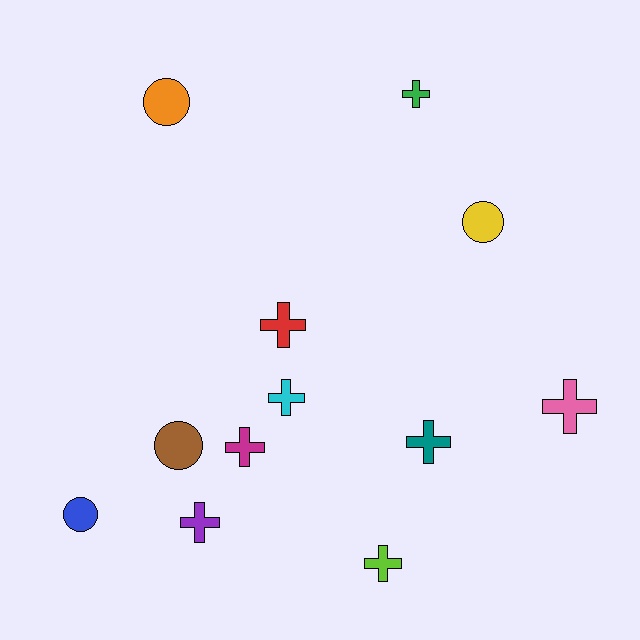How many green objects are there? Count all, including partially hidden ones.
There is 1 green object.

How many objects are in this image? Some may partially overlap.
There are 12 objects.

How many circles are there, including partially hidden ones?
There are 4 circles.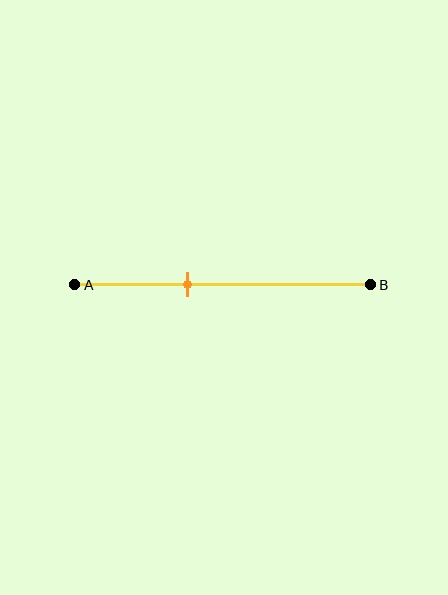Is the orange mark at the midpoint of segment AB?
No, the mark is at about 40% from A, not at the 50% midpoint.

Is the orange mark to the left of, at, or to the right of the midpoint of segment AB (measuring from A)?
The orange mark is to the left of the midpoint of segment AB.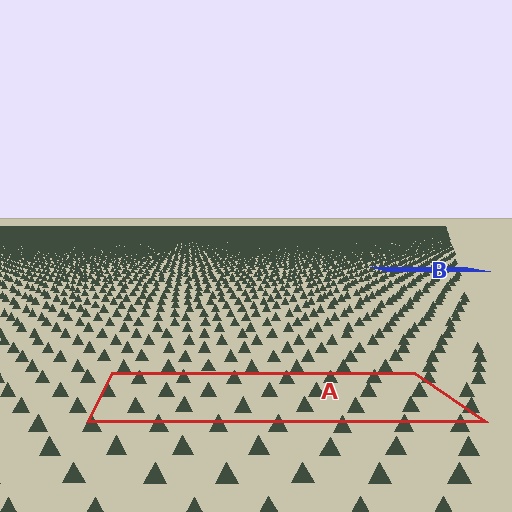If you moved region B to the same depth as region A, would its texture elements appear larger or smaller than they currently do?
They would appear larger. At a closer depth, the same texture elements are projected at a bigger on-screen size.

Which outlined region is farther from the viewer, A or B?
Region B is farther from the viewer — the texture elements inside it appear smaller and more densely packed.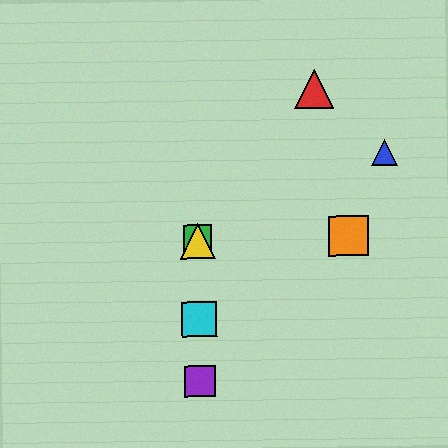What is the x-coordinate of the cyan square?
The cyan square is at x≈199.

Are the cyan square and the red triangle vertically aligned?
No, the cyan square is at x≈199 and the red triangle is at x≈314.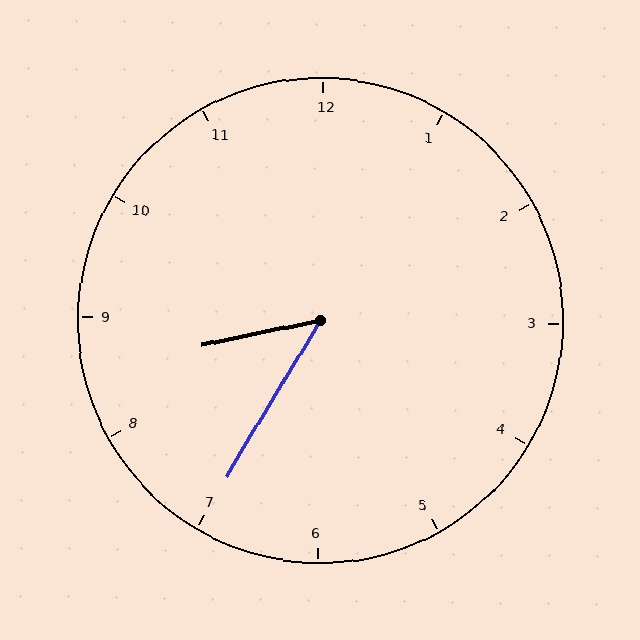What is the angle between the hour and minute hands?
Approximately 48 degrees.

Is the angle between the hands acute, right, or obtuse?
It is acute.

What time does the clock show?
8:35.